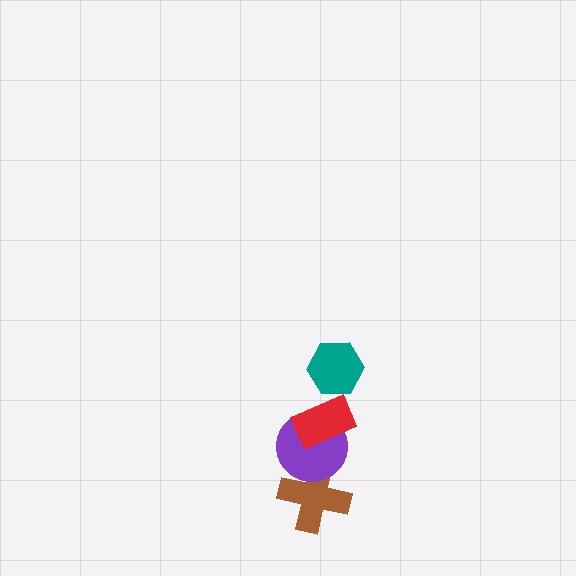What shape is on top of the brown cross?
The purple circle is on top of the brown cross.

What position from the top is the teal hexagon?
The teal hexagon is 1st from the top.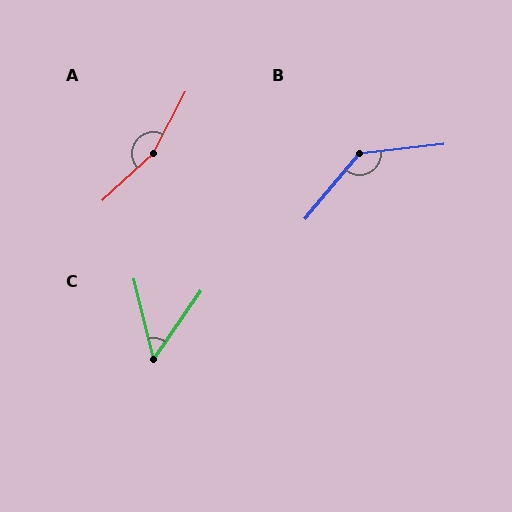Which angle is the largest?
A, at approximately 160 degrees.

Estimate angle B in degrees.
Approximately 136 degrees.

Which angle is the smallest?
C, at approximately 48 degrees.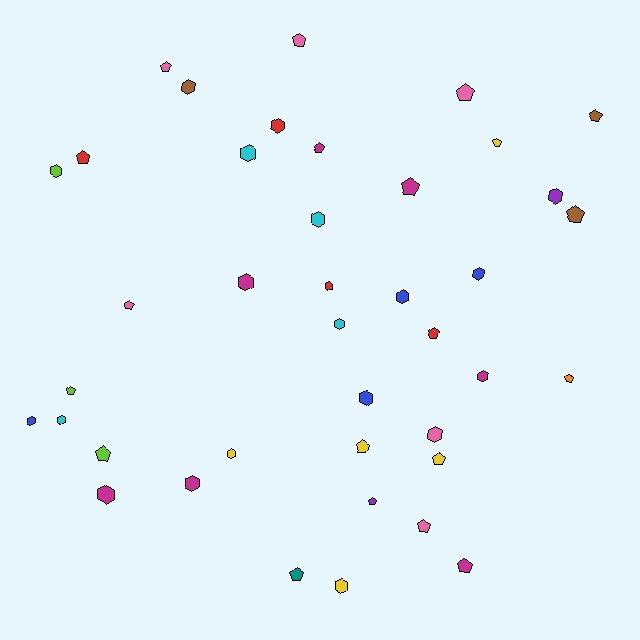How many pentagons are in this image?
There are 20 pentagons.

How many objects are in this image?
There are 40 objects.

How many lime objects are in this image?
There are 3 lime objects.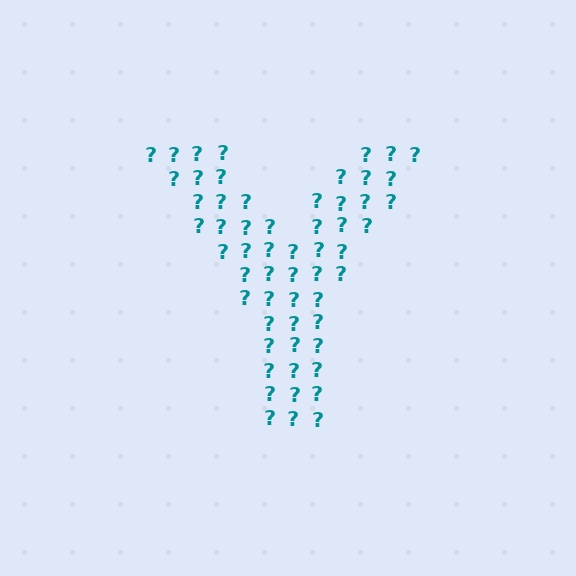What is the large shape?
The large shape is the letter Y.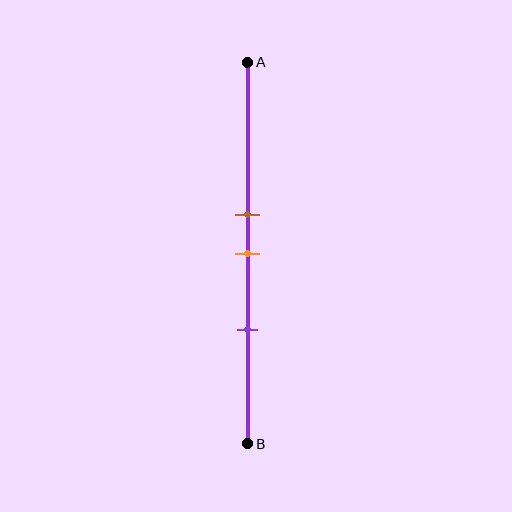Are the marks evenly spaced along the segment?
Yes, the marks are approximately evenly spaced.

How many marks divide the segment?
There are 3 marks dividing the segment.